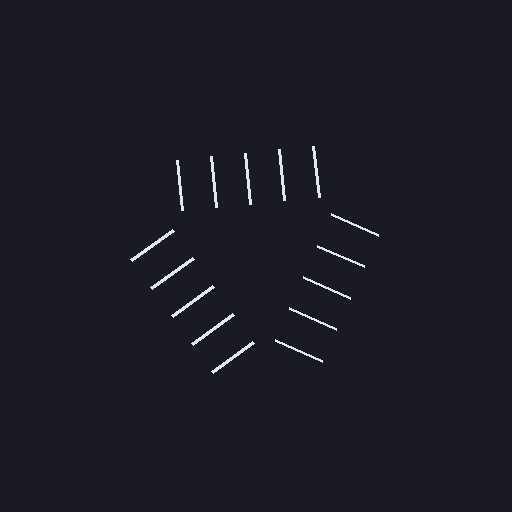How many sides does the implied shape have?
3 sides — the line-ends trace a triangle.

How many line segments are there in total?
15 — 5 along each of the 3 edges.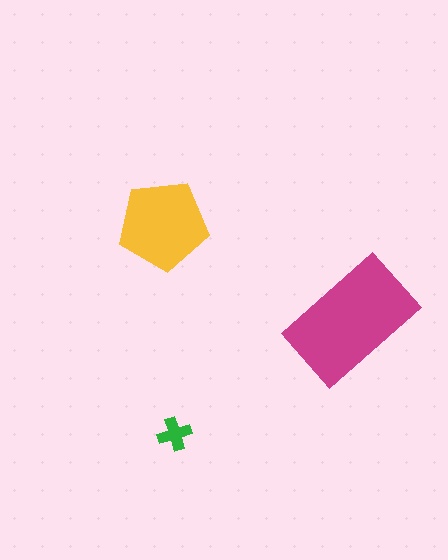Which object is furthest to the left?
The yellow pentagon is leftmost.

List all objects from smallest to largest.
The green cross, the yellow pentagon, the magenta rectangle.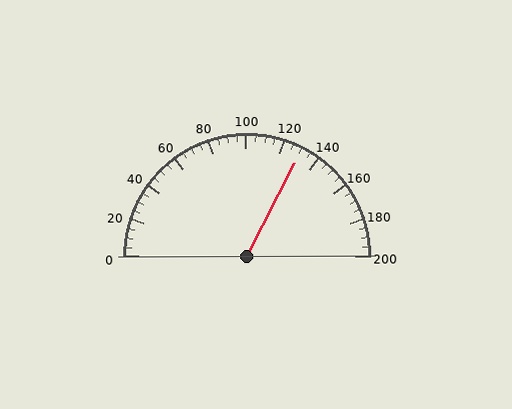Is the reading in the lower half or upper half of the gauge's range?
The reading is in the upper half of the range (0 to 200).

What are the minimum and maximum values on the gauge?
The gauge ranges from 0 to 200.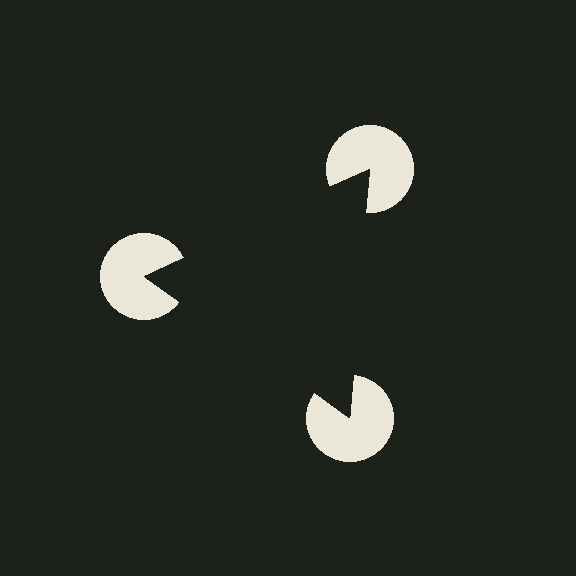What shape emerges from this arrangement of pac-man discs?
An illusory triangle — its edges are inferred from the aligned wedge cuts in the pac-man discs, not physically drawn.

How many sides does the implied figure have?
3 sides.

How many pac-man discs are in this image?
There are 3 — one at each vertex of the illusory triangle.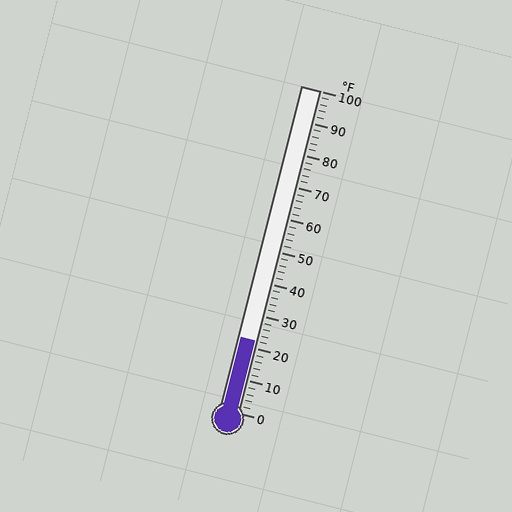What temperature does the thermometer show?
The thermometer shows approximately 22°F.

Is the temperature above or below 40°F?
The temperature is below 40°F.